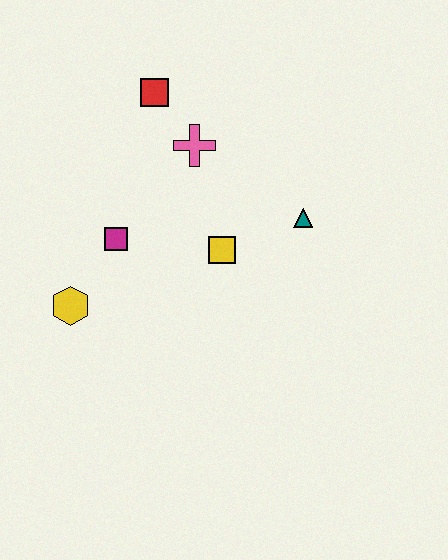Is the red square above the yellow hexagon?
Yes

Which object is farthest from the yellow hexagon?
The teal triangle is farthest from the yellow hexagon.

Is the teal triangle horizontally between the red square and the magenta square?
No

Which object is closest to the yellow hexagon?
The magenta square is closest to the yellow hexagon.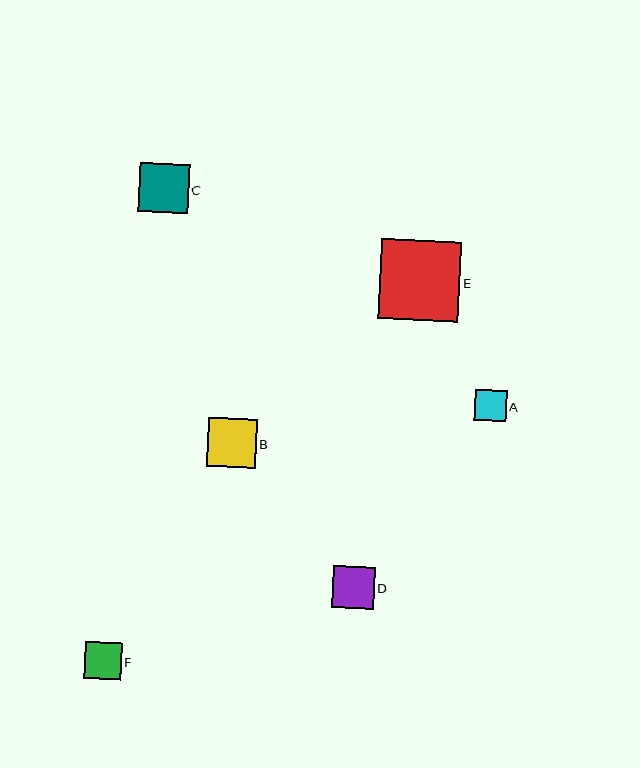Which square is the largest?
Square E is the largest with a size of approximately 80 pixels.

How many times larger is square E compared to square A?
Square E is approximately 2.5 times the size of square A.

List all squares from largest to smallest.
From largest to smallest: E, C, B, D, F, A.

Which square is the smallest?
Square A is the smallest with a size of approximately 32 pixels.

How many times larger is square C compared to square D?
Square C is approximately 1.2 times the size of square D.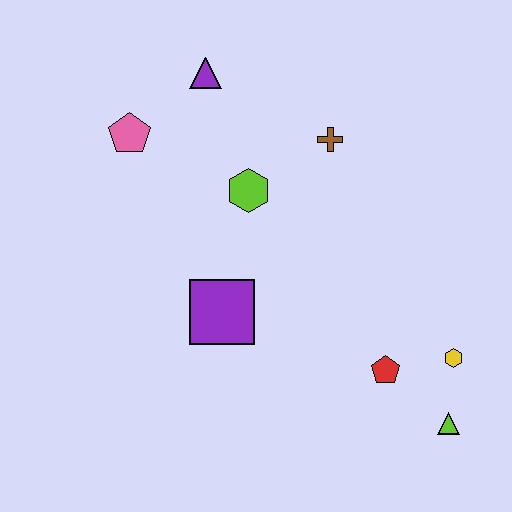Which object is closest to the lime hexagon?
The brown cross is closest to the lime hexagon.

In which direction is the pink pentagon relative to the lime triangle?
The pink pentagon is to the left of the lime triangle.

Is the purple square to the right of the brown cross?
No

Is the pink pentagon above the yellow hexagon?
Yes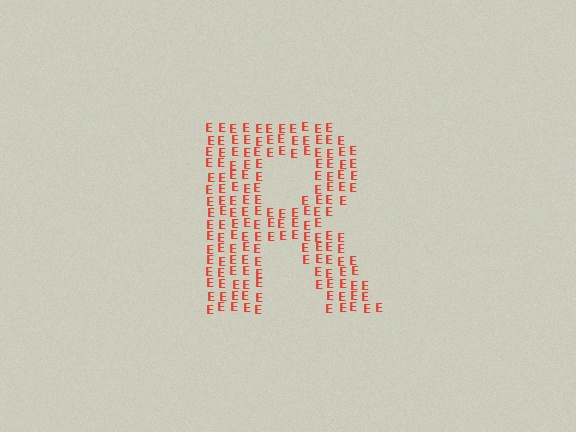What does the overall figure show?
The overall figure shows the letter R.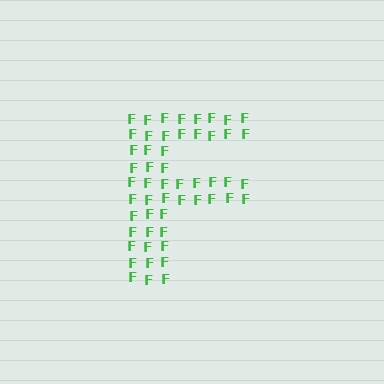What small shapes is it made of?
It is made of small letter F's.